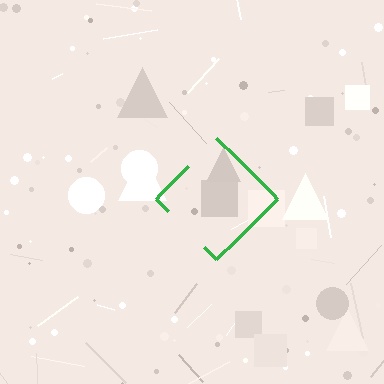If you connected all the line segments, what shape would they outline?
They would outline a diamond.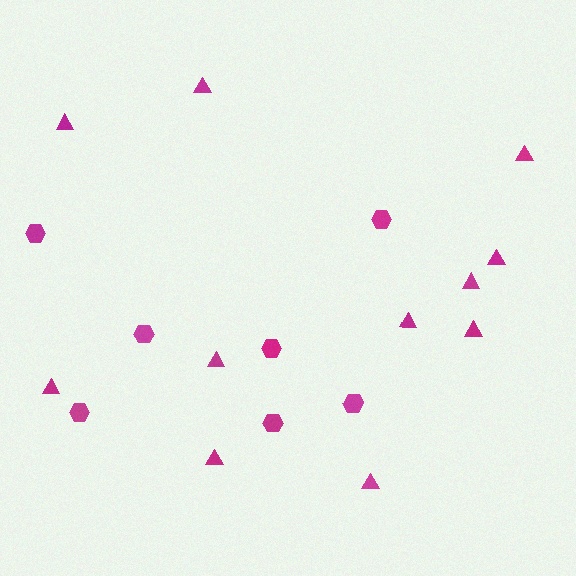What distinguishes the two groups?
There are 2 groups: one group of triangles (11) and one group of hexagons (7).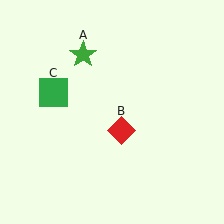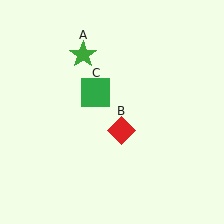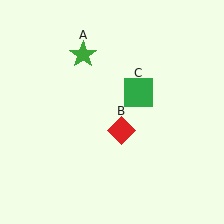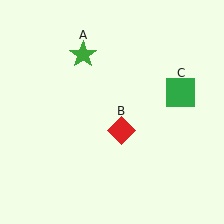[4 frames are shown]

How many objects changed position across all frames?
1 object changed position: green square (object C).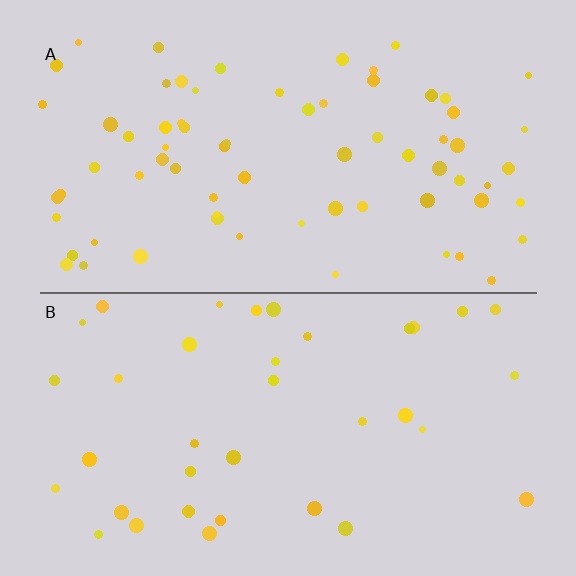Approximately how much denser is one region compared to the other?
Approximately 1.9× — region A over region B.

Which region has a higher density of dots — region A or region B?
A (the top).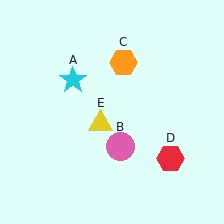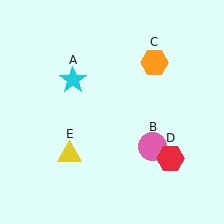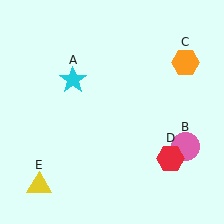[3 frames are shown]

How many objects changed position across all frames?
3 objects changed position: pink circle (object B), orange hexagon (object C), yellow triangle (object E).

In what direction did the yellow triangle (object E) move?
The yellow triangle (object E) moved down and to the left.